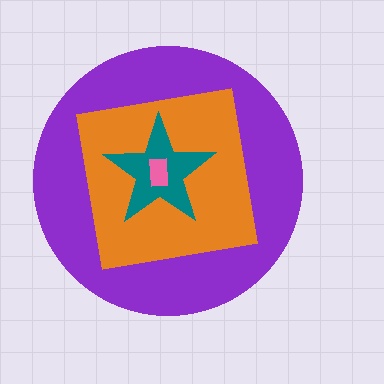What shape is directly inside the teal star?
The pink rectangle.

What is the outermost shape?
The purple circle.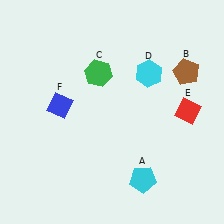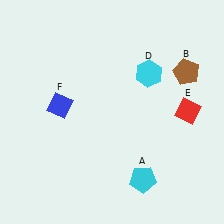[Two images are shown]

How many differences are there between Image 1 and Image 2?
There is 1 difference between the two images.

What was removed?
The green hexagon (C) was removed in Image 2.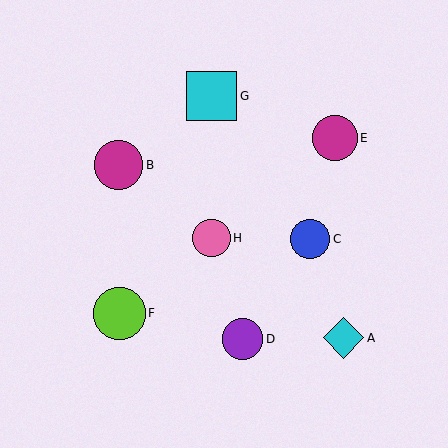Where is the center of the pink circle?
The center of the pink circle is at (211, 238).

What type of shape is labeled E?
Shape E is a magenta circle.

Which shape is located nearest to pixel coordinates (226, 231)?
The pink circle (labeled H) at (211, 238) is nearest to that location.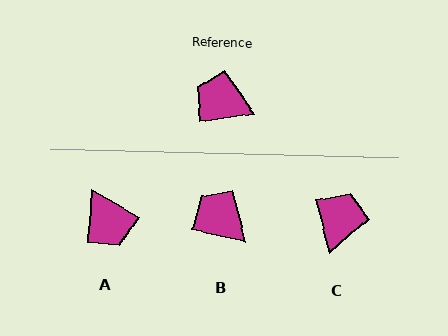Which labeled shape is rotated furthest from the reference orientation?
A, about 141 degrees away.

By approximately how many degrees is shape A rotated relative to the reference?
Approximately 141 degrees counter-clockwise.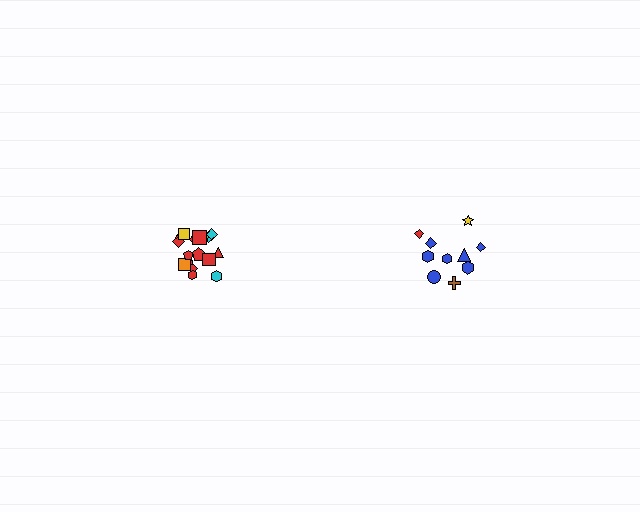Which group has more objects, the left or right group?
The left group.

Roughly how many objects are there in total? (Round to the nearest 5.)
Roughly 30 objects in total.